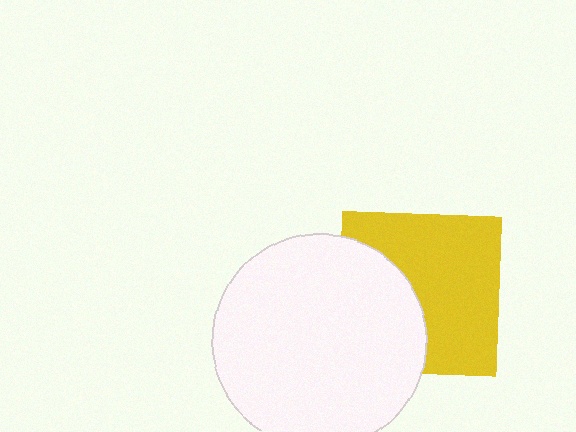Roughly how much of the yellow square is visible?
About half of it is visible (roughly 61%).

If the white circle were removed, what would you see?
You would see the complete yellow square.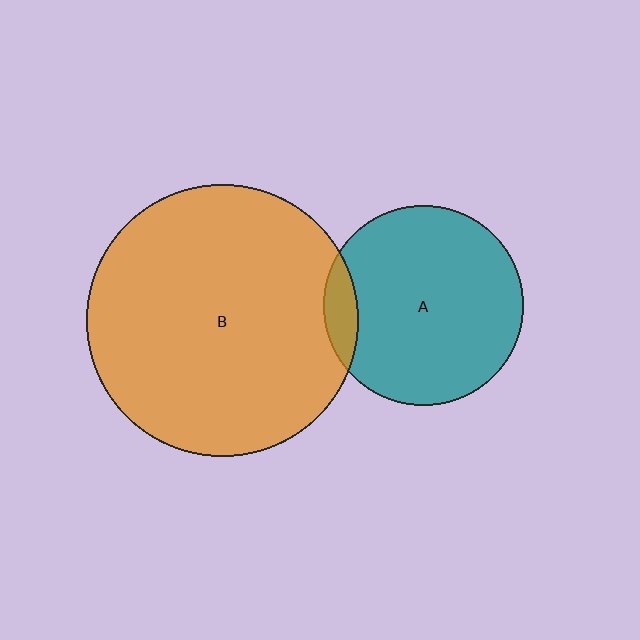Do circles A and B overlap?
Yes.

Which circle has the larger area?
Circle B (orange).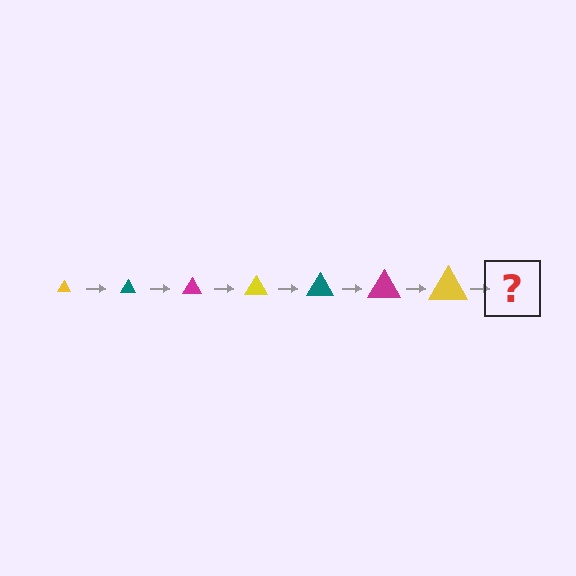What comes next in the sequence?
The next element should be a teal triangle, larger than the previous one.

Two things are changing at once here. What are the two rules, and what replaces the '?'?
The two rules are that the triangle grows larger each step and the color cycles through yellow, teal, and magenta. The '?' should be a teal triangle, larger than the previous one.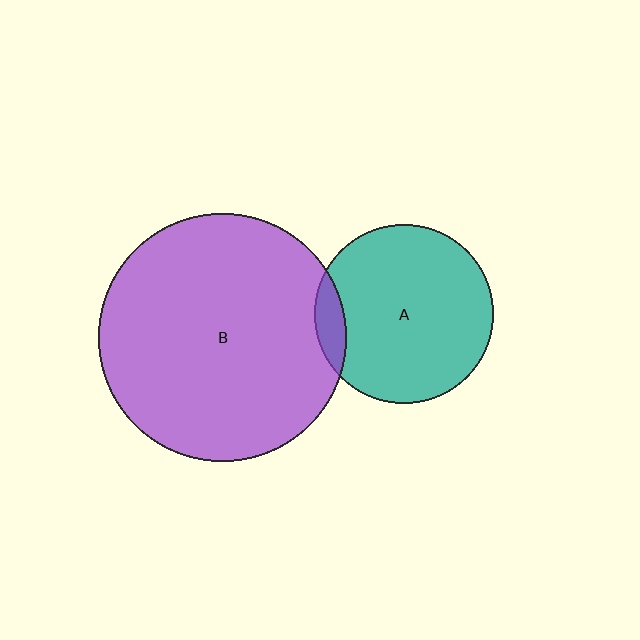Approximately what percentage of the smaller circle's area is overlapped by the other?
Approximately 10%.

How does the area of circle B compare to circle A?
Approximately 1.9 times.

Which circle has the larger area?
Circle B (purple).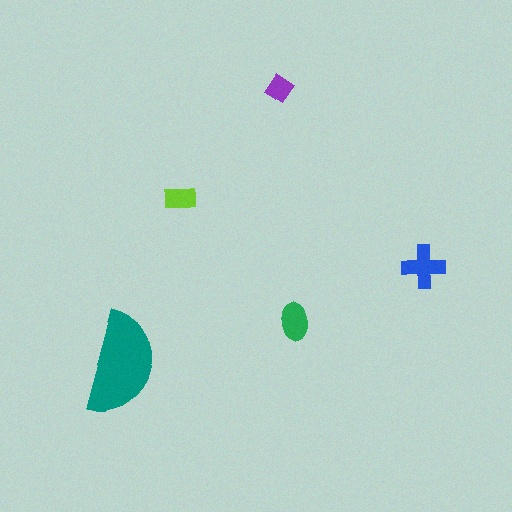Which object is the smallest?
The purple diamond.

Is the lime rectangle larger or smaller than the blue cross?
Smaller.